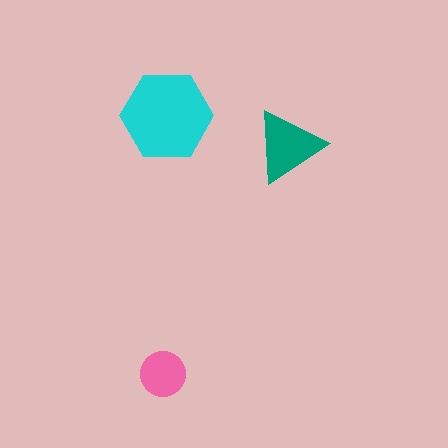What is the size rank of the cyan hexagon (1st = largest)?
1st.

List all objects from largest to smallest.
The cyan hexagon, the teal triangle, the pink circle.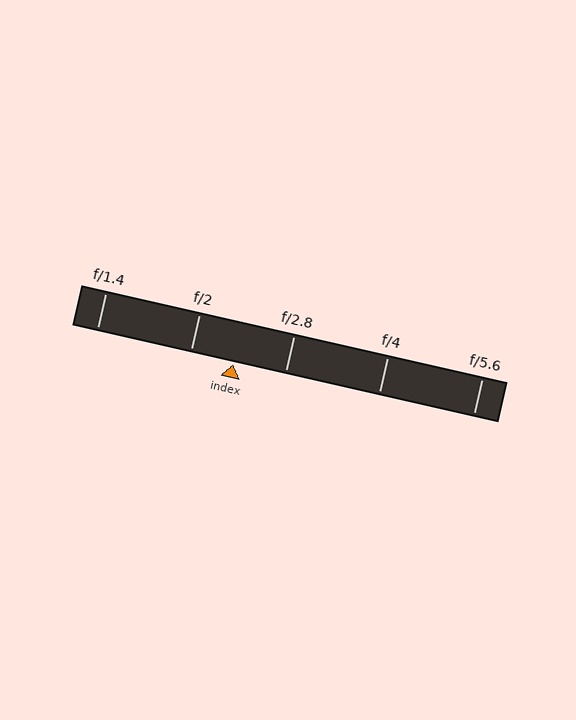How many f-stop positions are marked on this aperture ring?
There are 5 f-stop positions marked.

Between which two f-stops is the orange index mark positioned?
The index mark is between f/2 and f/2.8.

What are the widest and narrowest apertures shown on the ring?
The widest aperture shown is f/1.4 and the narrowest is f/5.6.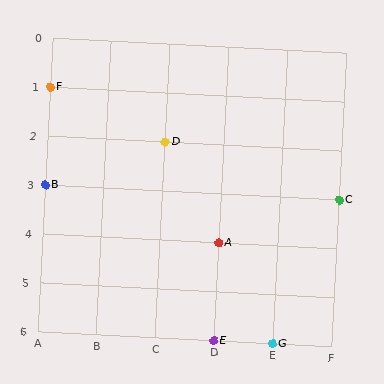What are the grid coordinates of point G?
Point G is at grid coordinates (E, 6).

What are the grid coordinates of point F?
Point F is at grid coordinates (A, 1).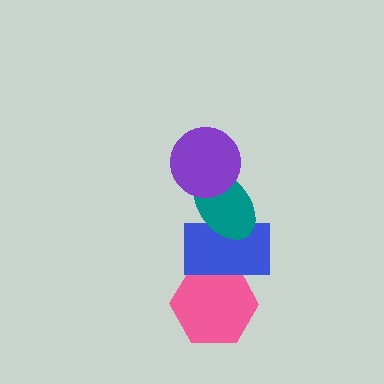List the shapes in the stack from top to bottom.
From top to bottom: the purple circle, the teal ellipse, the blue rectangle, the pink hexagon.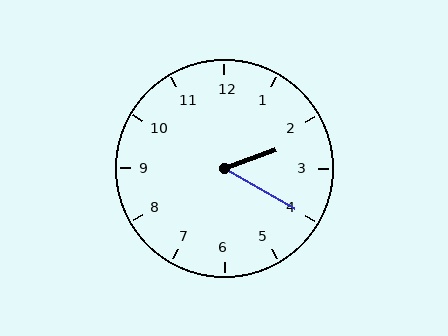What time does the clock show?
2:20.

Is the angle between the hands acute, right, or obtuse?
It is acute.